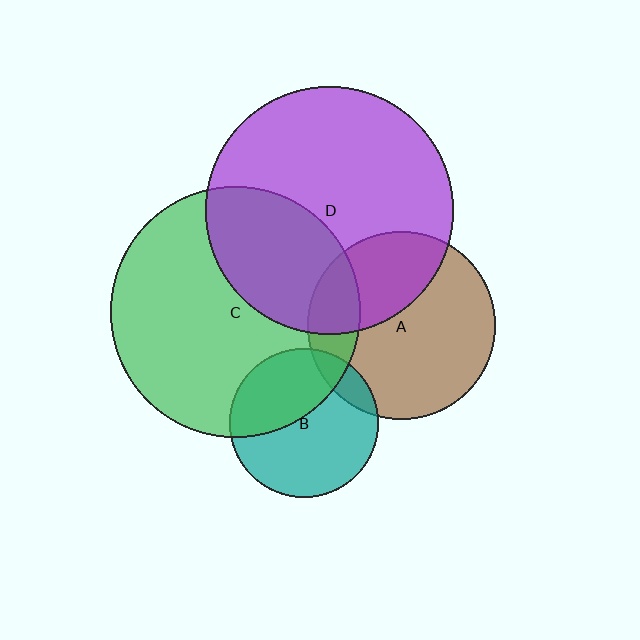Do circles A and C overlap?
Yes.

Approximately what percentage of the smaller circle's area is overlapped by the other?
Approximately 20%.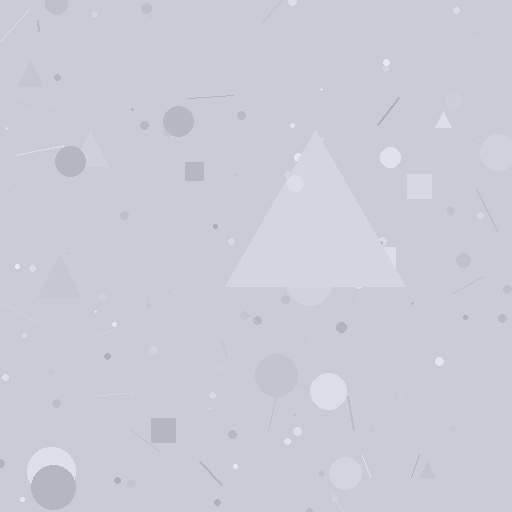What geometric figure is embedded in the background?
A triangle is embedded in the background.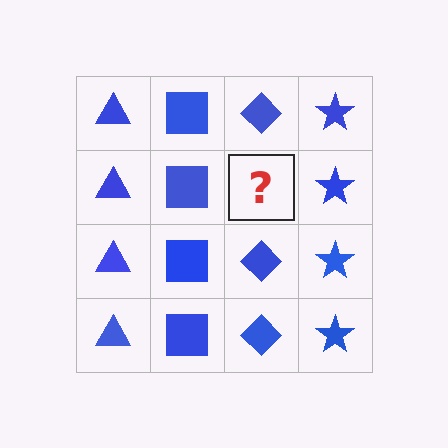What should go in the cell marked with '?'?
The missing cell should contain a blue diamond.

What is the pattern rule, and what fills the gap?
The rule is that each column has a consistent shape. The gap should be filled with a blue diamond.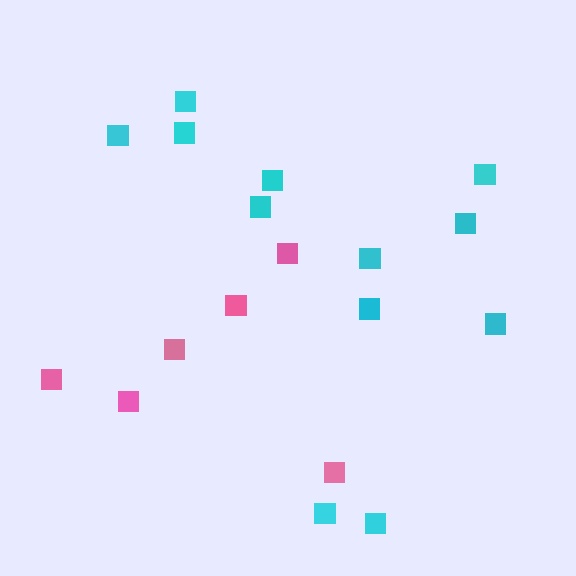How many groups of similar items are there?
There are 2 groups: one group of cyan squares (12) and one group of pink squares (6).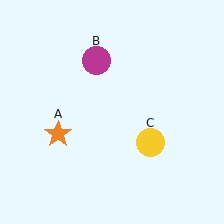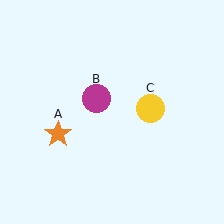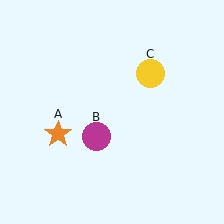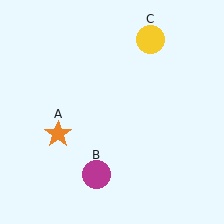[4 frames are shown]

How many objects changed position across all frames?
2 objects changed position: magenta circle (object B), yellow circle (object C).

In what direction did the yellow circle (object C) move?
The yellow circle (object C) moved up.